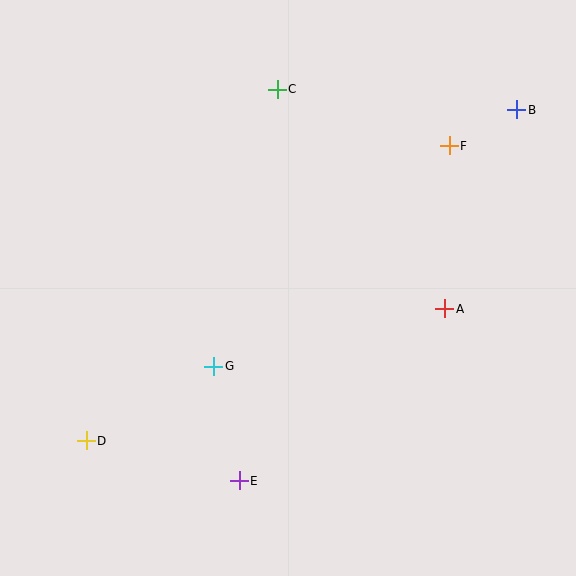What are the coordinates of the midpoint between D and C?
The midpoint between D and C is at (182, 265).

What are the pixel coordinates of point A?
Point A is at (445, 309).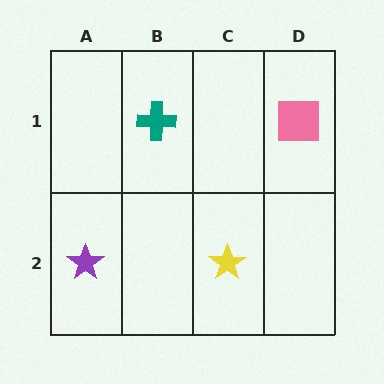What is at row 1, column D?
A pink square.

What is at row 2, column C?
A yellow star.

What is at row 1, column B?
A teal cross.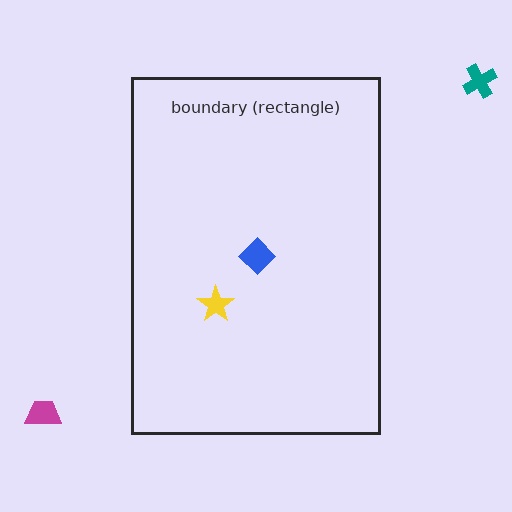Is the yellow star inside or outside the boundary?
Inside.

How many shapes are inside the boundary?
2 inside, 2 outside.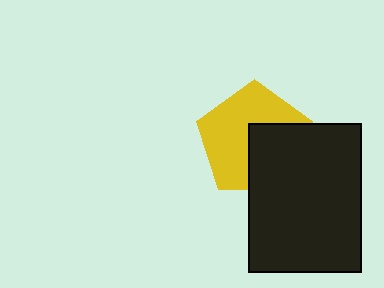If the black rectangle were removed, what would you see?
You would see the complete yellow pentagon.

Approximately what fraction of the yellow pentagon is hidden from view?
Roughly 40% of the yellow pentagon is hidden behind the black rectangle.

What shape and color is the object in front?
The object in front is a black rectangle.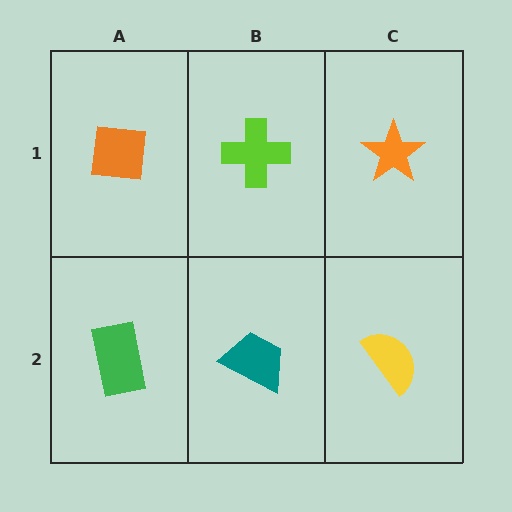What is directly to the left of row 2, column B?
A green rectangle.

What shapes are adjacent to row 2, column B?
A lime cross (row 1, column B), a green rectangle (row 2, column A), a yellow semicircle (row 2, column C).